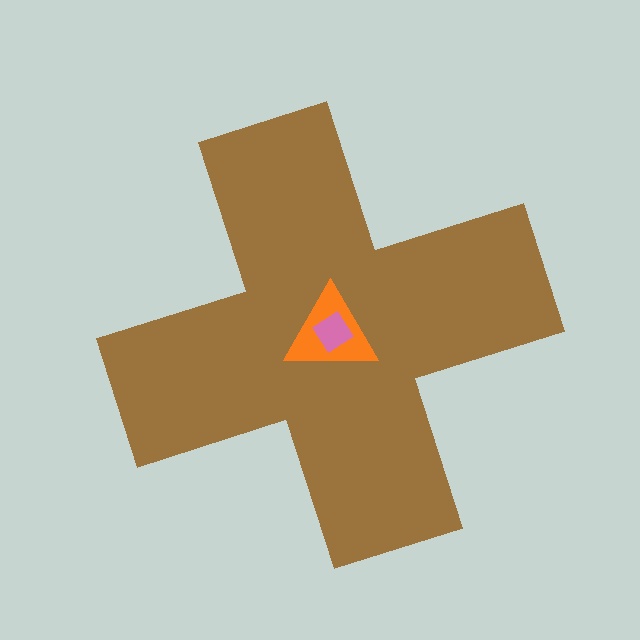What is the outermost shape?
The brown cross.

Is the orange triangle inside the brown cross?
Yes.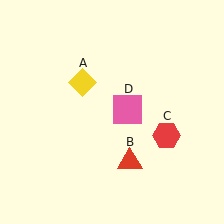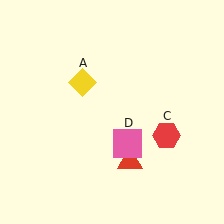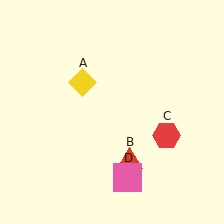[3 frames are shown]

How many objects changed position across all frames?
1 object changed position: pink square (object D).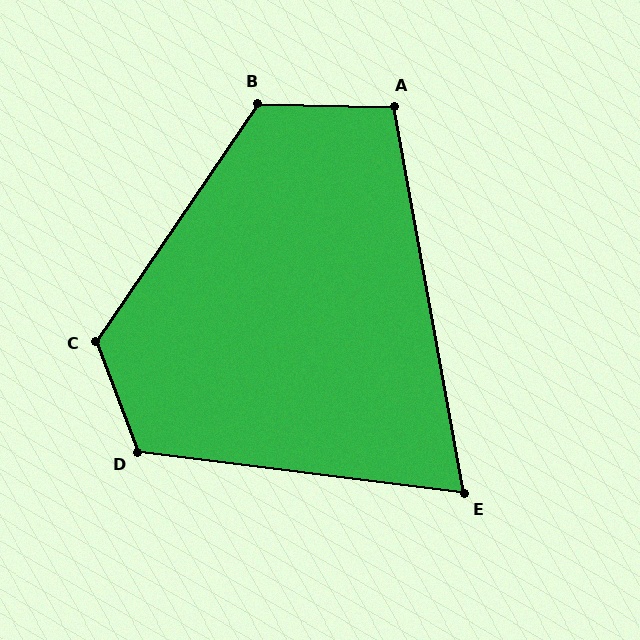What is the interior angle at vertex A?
Approximately 102 degrees (obtuse).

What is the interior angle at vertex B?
Approximately 123 degrees (obtuse).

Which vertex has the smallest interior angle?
E, at approximately 73 degrees.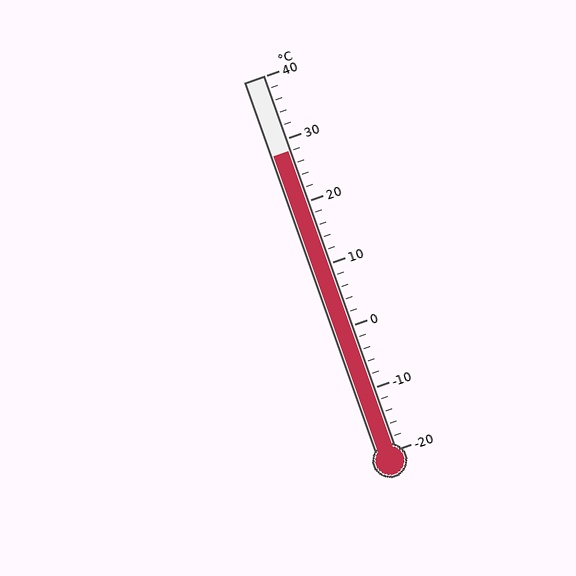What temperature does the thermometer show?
The thermometer shows approximately 28°C.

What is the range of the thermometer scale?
The thermometer scale ranges from -20°C to 40°C.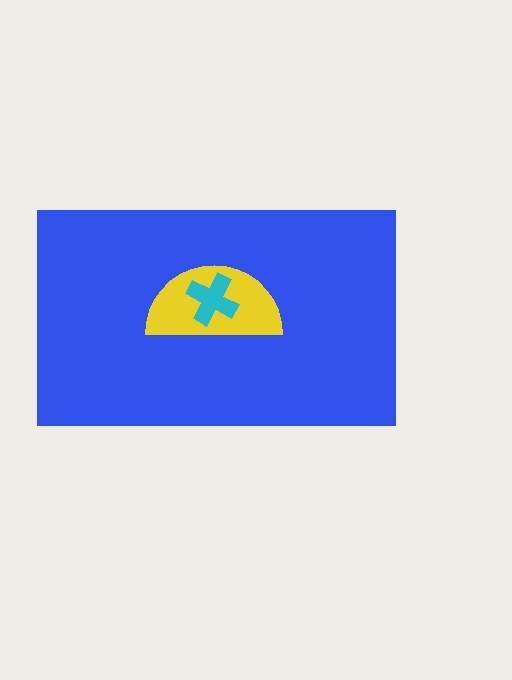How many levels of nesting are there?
3.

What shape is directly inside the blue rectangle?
The yellow semicircle.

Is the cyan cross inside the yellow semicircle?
Yes.